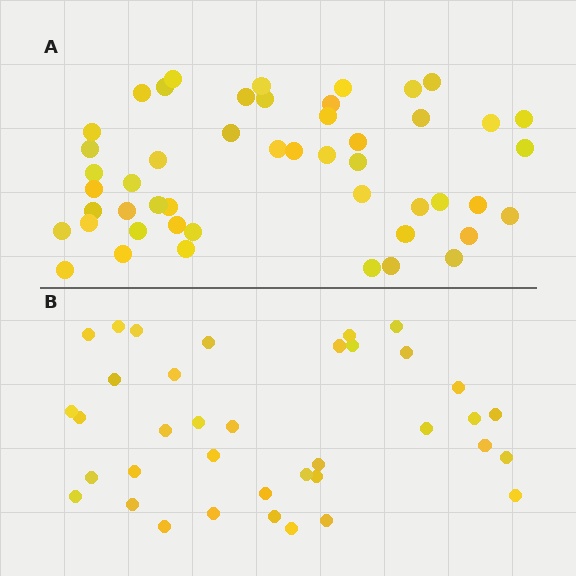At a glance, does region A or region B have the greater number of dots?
Region A (the top region) has more dots.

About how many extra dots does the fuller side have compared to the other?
Region A has roughly 12 or so more dots than region B.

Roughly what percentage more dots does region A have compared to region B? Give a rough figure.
About 30% more.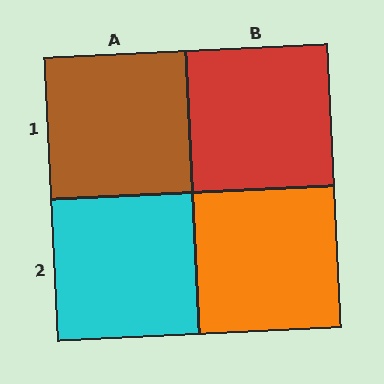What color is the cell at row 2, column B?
Orange.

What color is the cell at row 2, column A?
Cyan.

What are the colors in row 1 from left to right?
Brown, red.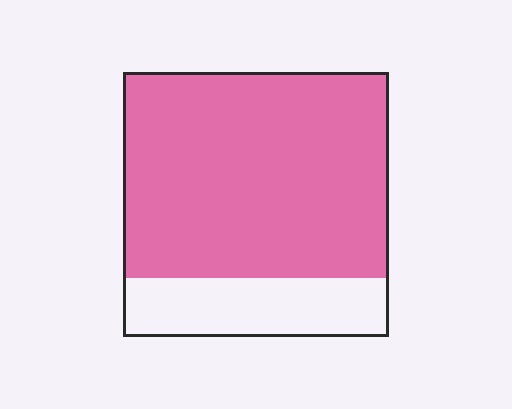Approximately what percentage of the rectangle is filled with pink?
Approximately 80%.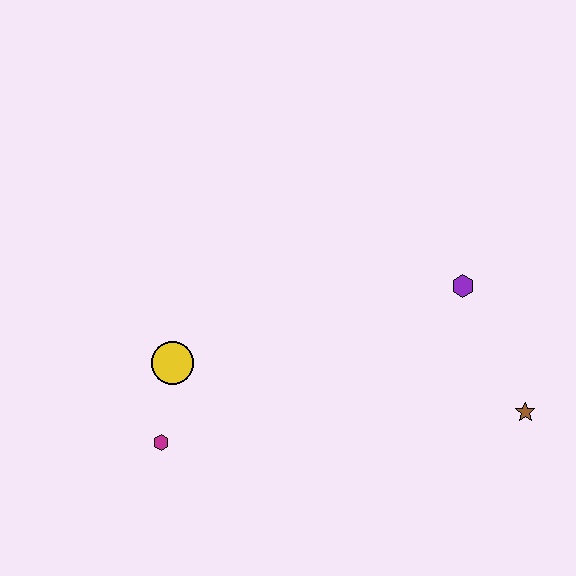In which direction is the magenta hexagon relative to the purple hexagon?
The magenta hexagon is to the left of the purple hexagon.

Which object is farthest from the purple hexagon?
The magenta hexagon is farthest from the purple hexagon.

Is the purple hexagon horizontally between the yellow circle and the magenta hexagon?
No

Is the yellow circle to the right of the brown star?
No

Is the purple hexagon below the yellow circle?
No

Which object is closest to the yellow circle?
The magenta hexagon is closest to the yellow circle.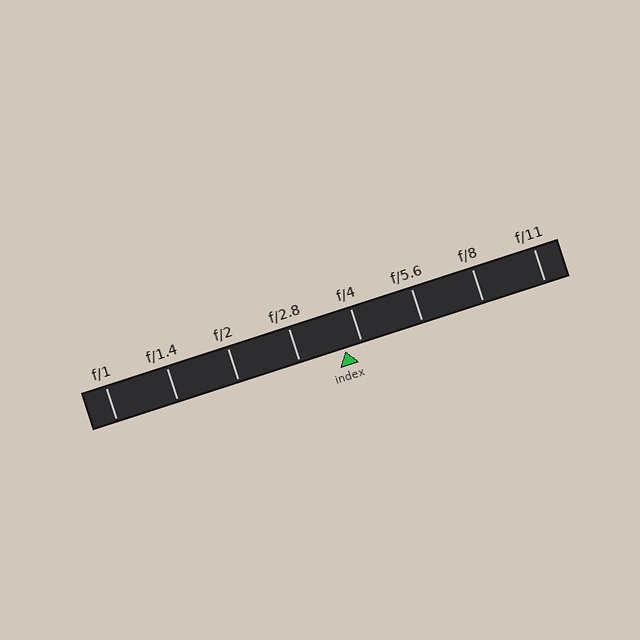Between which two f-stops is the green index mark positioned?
The index mark is between f/2.8 and f/4.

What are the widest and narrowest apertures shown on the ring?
The widest aperture shown is f/1 and the narrowest is f/11.